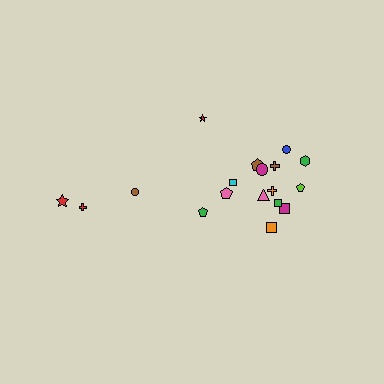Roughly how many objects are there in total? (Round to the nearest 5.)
Roughly 20 objects in total.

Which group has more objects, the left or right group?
The right group.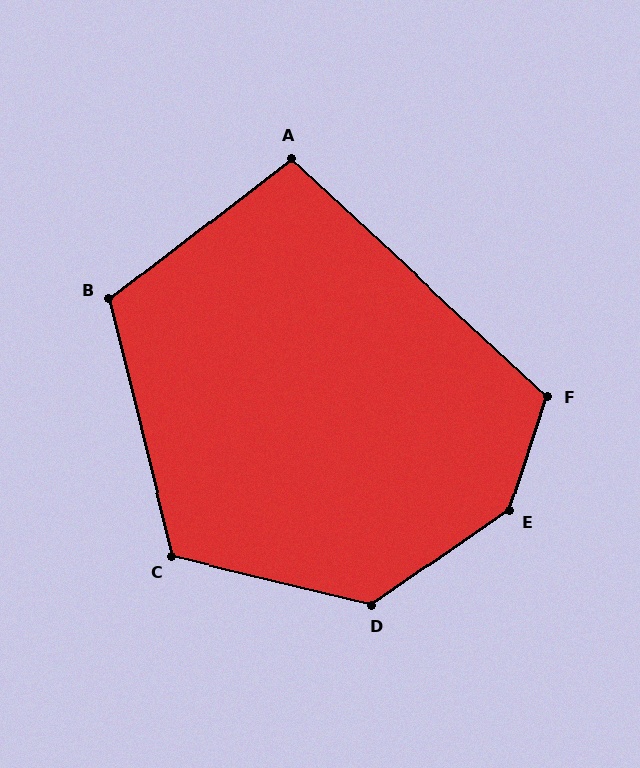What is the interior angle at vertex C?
Approximately 118 degrees (obtuse).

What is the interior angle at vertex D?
Approximately 131 degrees (obtuse).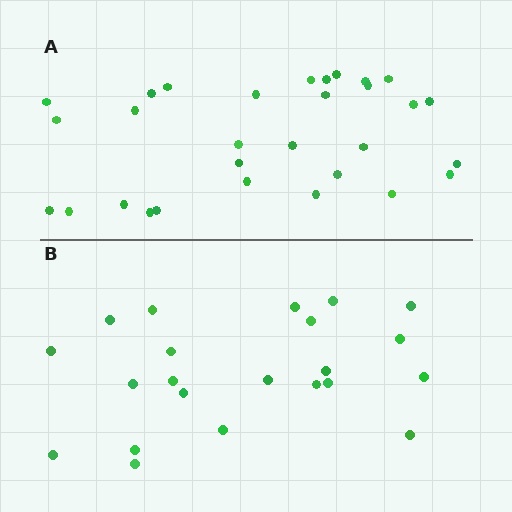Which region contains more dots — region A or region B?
Region A (the top region) has more dots.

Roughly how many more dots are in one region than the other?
Region A has roughly 8 or so more dots than region B.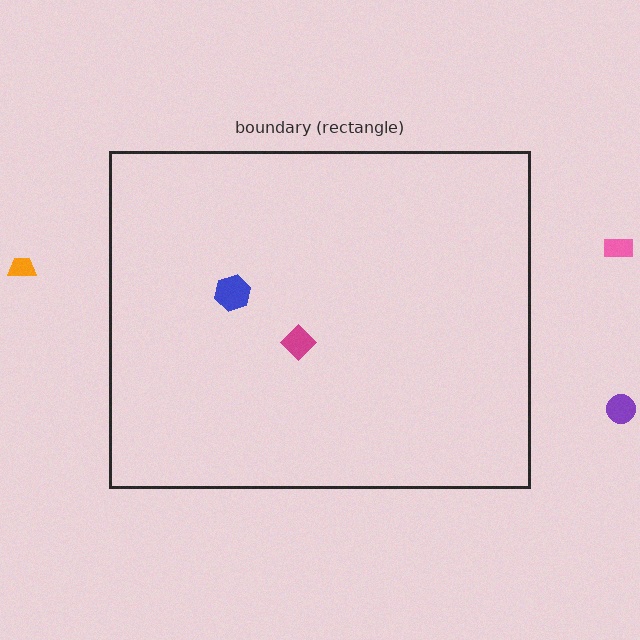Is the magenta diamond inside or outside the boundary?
Inside.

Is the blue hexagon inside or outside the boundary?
Inside.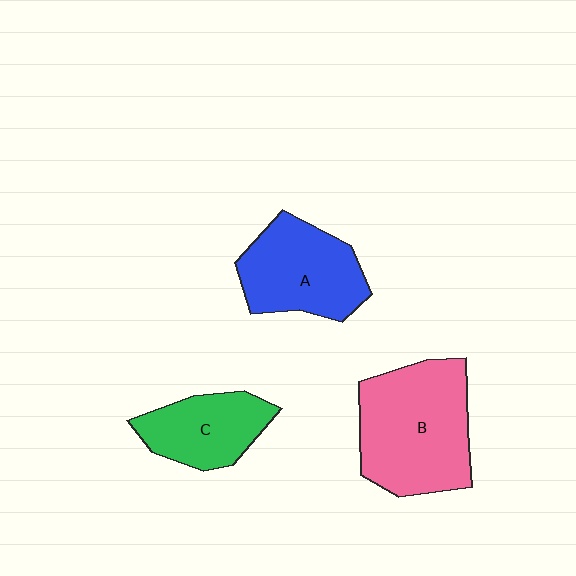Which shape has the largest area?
Shape B (pink).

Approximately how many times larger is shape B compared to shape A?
Approximately 1.3 times.